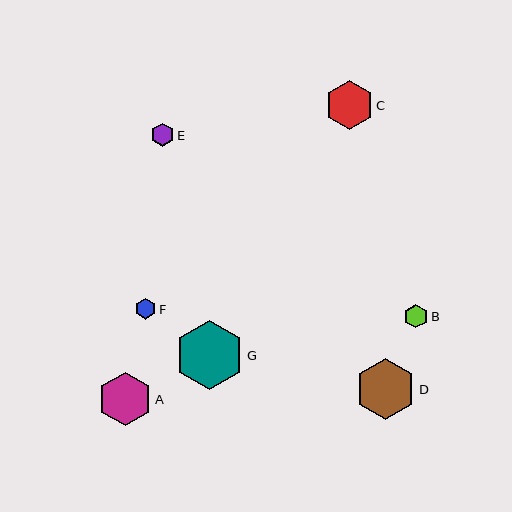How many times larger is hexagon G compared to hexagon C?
Hexagon G is approximately 1.4 times the size of hexagon C.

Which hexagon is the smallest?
Hexagon F is the smallest with a size of approximately 21 pixels.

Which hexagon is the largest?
Hexagon G is the largest with a size of approximately 69 pixels.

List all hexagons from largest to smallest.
From largest to smallest: G, D, A, C, B, E, F.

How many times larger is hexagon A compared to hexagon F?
Hexagon A is approximately 2.6 times the size of hexagon F.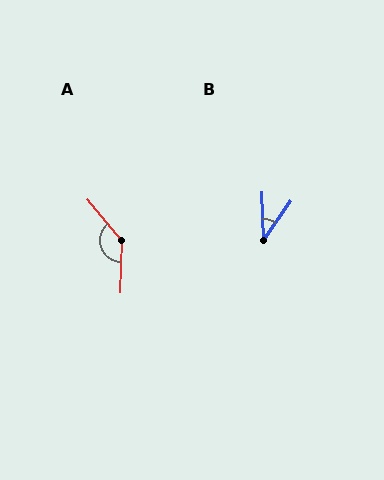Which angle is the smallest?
B, at approximately 37 degrees.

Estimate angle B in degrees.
Approximately 37 degrees.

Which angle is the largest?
A, at approximately 139 degrees.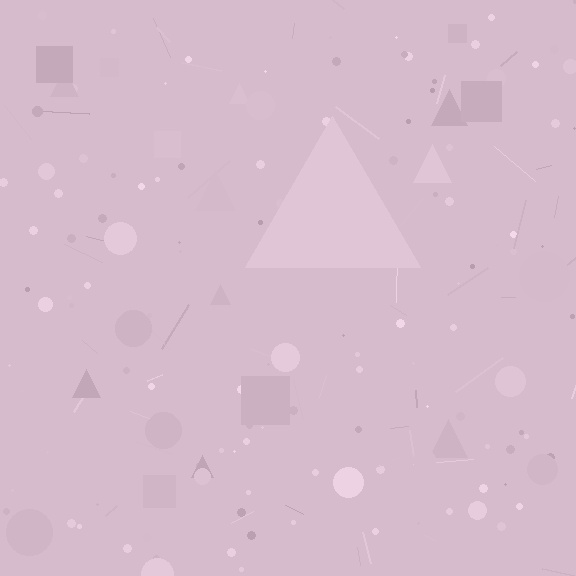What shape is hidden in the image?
A triangle is hidden in the image.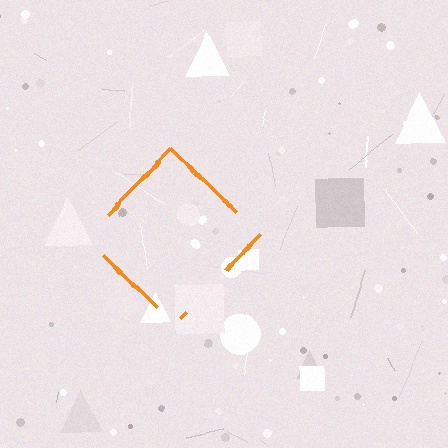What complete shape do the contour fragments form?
The contour fragments form a diamond.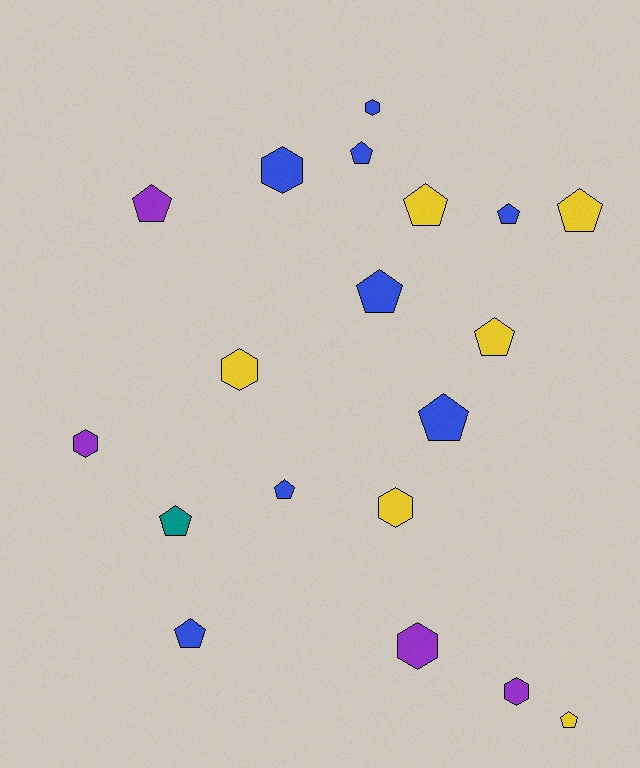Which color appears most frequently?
Blue, with 8 objects.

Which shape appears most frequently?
Pentagon, with 12 objects.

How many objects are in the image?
There are 19 objects.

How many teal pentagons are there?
There is 1 teal pentagon.